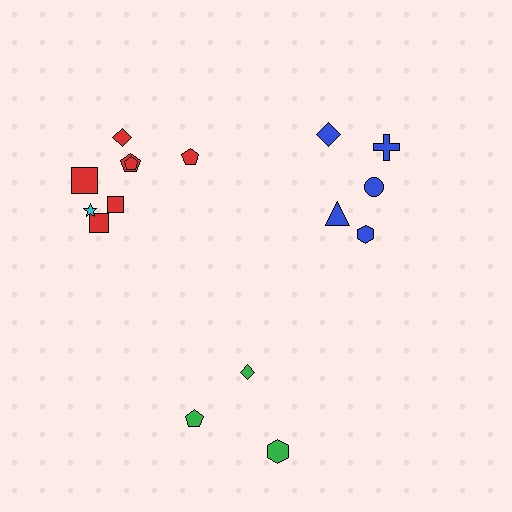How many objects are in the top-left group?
There are 8 objects.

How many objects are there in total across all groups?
There are 16 objects.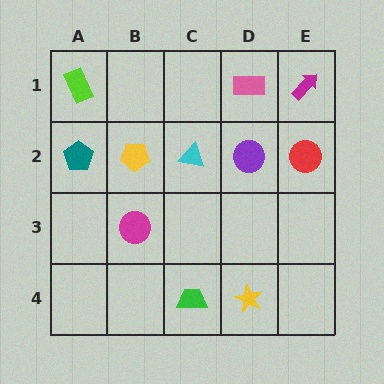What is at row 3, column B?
A magenta circle.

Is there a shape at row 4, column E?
No, that cell is empty.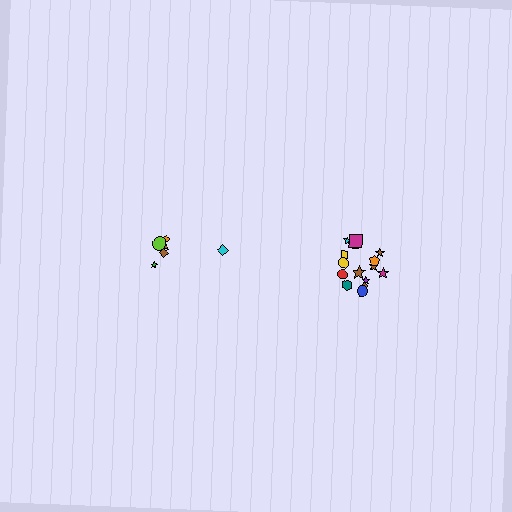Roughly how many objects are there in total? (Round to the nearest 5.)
Roughly 20 objects in total.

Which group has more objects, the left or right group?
The right group.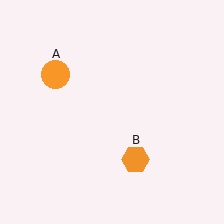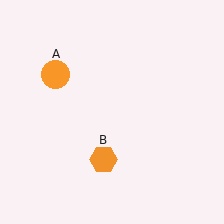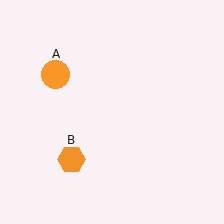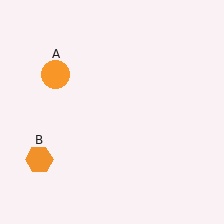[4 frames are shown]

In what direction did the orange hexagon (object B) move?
The orange hexagon (object B) moved left.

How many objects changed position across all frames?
1 object changed position: orange hexagon (object B).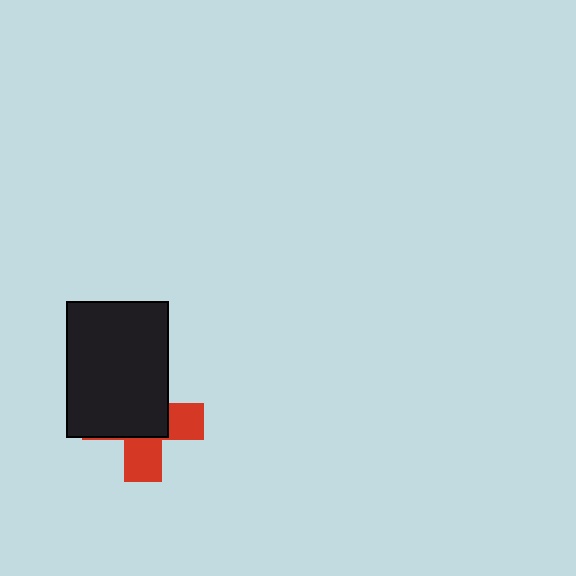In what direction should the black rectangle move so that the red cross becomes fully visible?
The black rectangle should move toward the upper-left. That is the shortest direction to clear the overlap and leave the red cross fully visible.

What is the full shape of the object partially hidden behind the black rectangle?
The partially hidden object is a red cross.